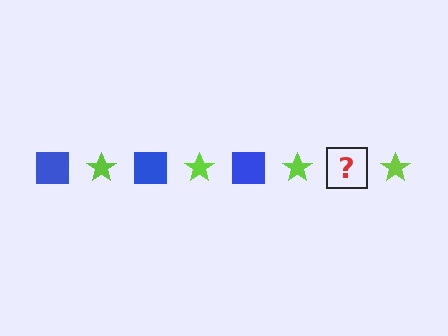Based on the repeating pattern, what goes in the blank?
The blank should be a blue square.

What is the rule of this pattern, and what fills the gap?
The rule is that the pattern alternates between blue square and lime star. The gap should be filled with a blue square.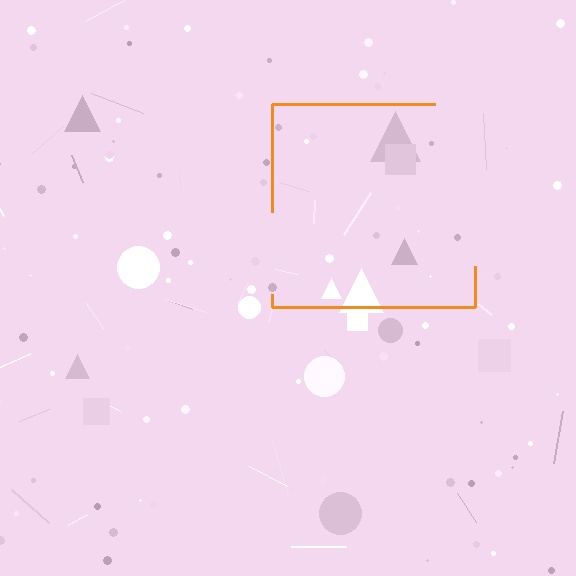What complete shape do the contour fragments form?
The contour fragments form a square.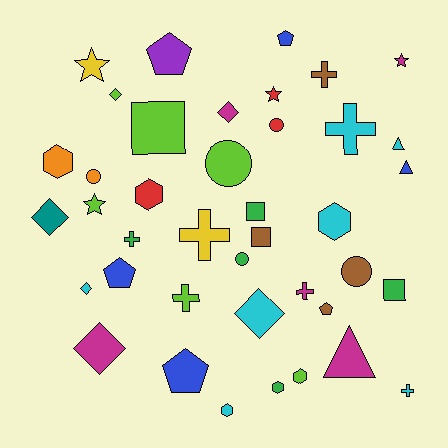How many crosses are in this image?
There are 7 crosses.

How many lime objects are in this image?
There are 6 lime objects.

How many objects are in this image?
There are 40 objects.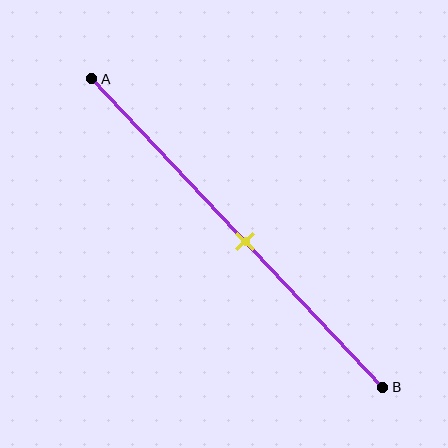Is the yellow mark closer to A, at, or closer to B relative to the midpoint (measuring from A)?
The yellow mark is approximately at the midpoint of segment AB.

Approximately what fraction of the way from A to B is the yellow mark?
The yellow mark is approximately 55% of the way from A to B.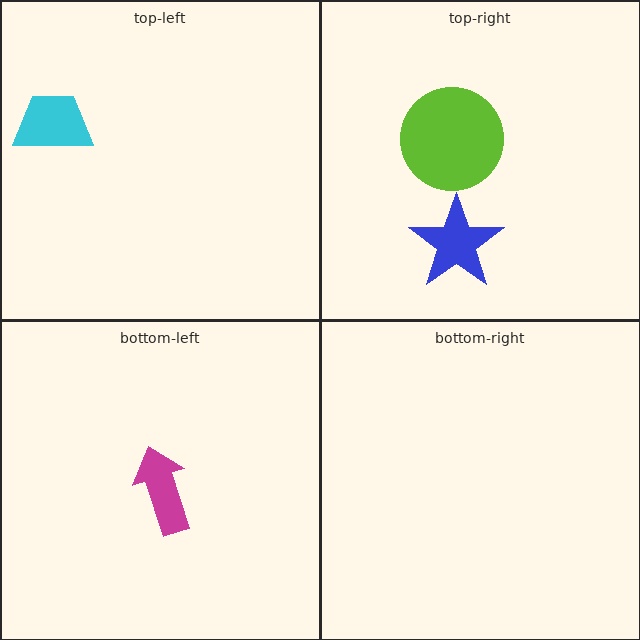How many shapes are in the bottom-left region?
1.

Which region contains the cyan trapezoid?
The top-left region.